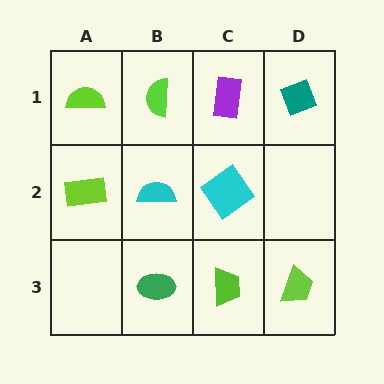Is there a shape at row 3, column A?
No, that cell is empty.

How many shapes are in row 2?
3 shapes.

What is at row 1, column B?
A lime semicircle.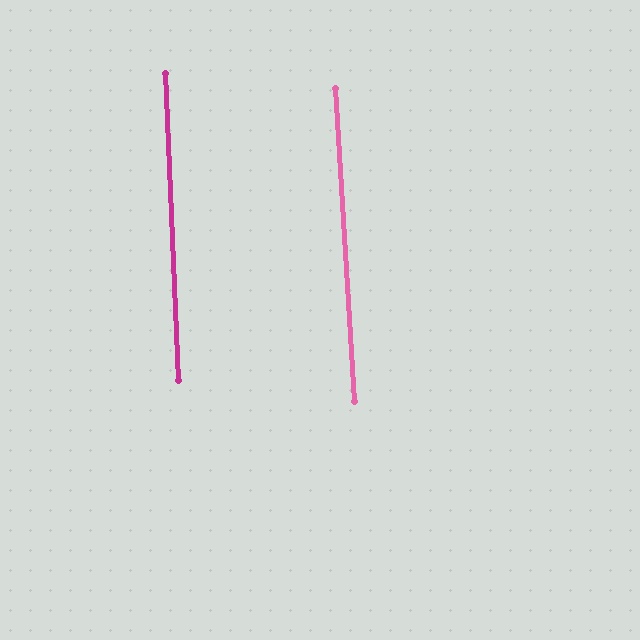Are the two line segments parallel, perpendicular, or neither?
Parallel — their directions differ by only 1.1°.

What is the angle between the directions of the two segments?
Approximately 1 degree.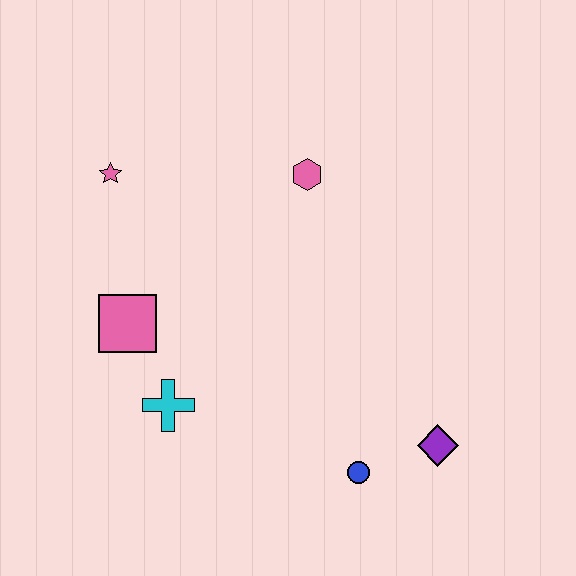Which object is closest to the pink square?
The cyan cross is closest to the pink square.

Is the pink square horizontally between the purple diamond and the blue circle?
No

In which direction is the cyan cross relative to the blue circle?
The cyan cross is to the left of the blue circle.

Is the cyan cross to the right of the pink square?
Yes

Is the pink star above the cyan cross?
Yes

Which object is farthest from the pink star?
The purple diamond is farthest from the pink star.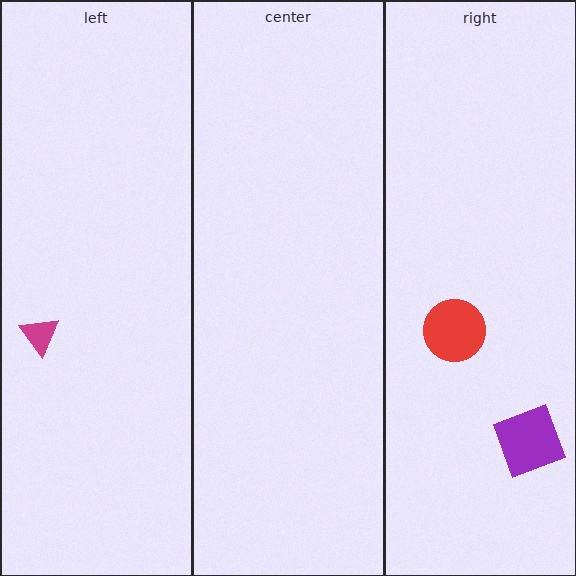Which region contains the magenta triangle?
The left region.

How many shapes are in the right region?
2.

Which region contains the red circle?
The right region.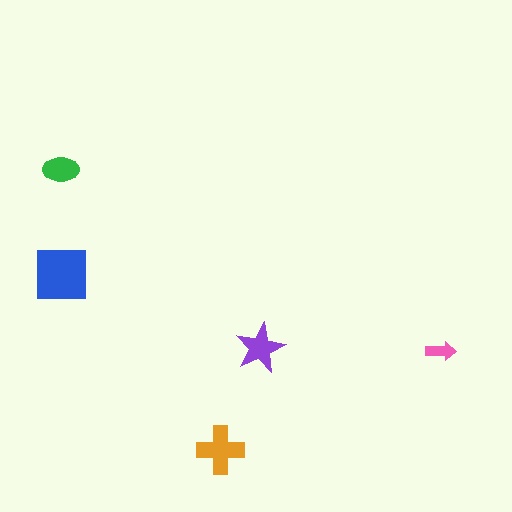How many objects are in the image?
There are 5 objects in the image.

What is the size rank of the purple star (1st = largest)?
3rd.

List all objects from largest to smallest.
The blue square, the orange cross, the purple star, the green ellipse, the pink arrow.